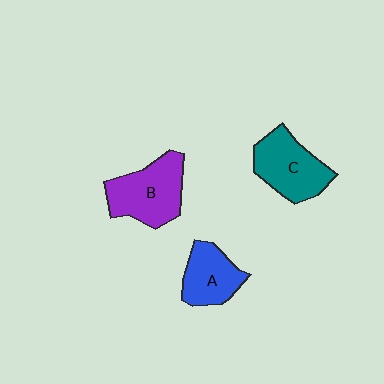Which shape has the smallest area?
Shape A (blue).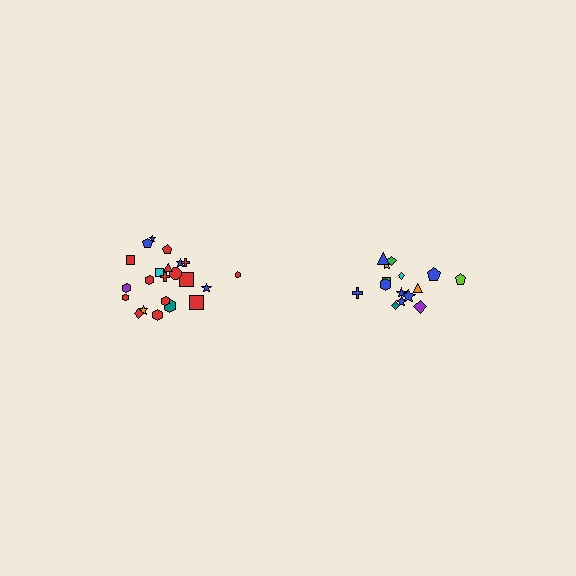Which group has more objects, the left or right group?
The left group.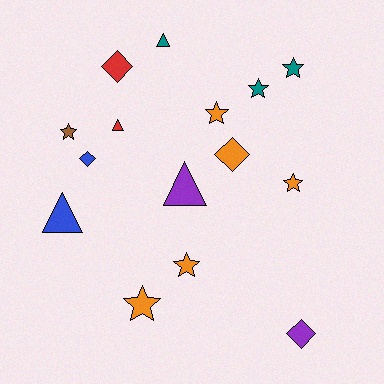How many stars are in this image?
There are 7 stars.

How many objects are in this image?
There are 15 objects.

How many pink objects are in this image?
There are no pink objects.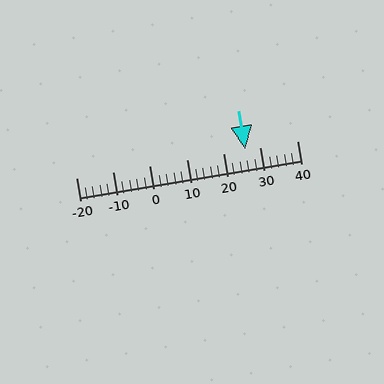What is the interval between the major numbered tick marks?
The major tick marks are spaced 10 units apart.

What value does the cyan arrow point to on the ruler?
The cyan arrow points to approximately 26.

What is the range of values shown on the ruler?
The ruler shows values from -20 to 40.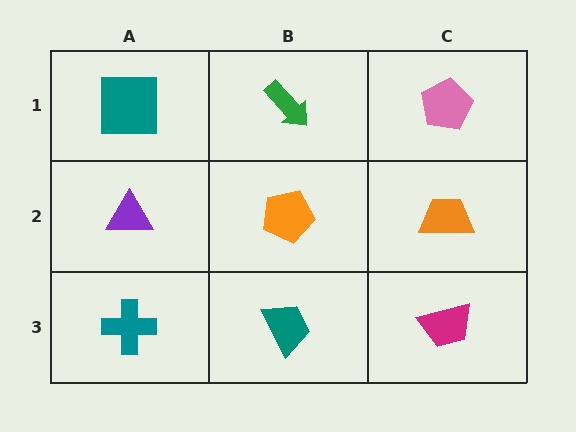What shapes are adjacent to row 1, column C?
An orange trapezoid (row 2, column C), a green arrow (row 1, column B).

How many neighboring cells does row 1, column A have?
2.